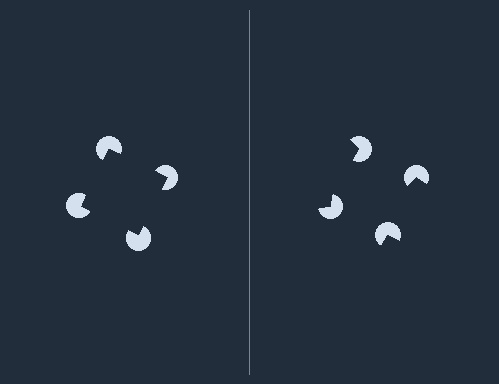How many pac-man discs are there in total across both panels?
8 — 4 on each side.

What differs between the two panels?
The pac-man discs are positioned identically on both sides; only the wedge orientations differ. On the left they align to a square; on the right they are misaligned.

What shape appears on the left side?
An illusory square.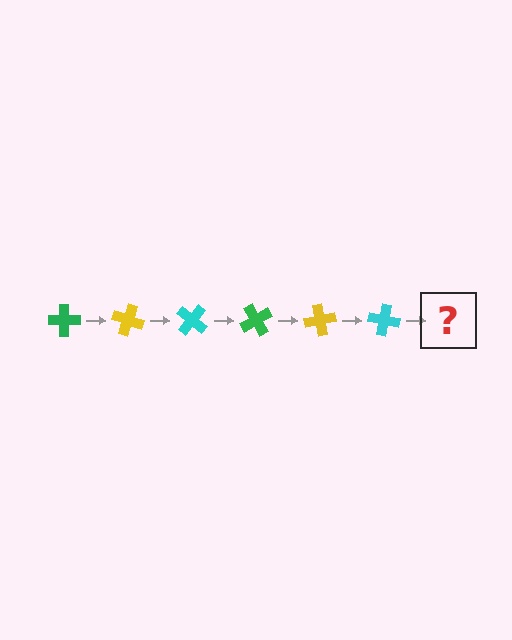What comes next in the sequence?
The next element should be a green cross, rotated 120 degrees from the start.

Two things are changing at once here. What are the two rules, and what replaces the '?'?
The two rules are that it rotates 20 degrees each step and the color cycles through green, yellow, and cyan. The '?' should be a green cross, rotated 120 degrees from the start.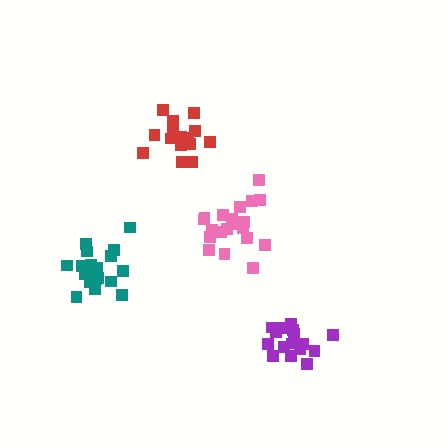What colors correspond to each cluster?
The clusters are colored: purple, pink, teal, red.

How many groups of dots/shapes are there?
There are 4 groups.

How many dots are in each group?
Group 1: 16 dots, Group 2: 20 dots, Group 3: 19 dots, Group 4: 18 dots (73 total).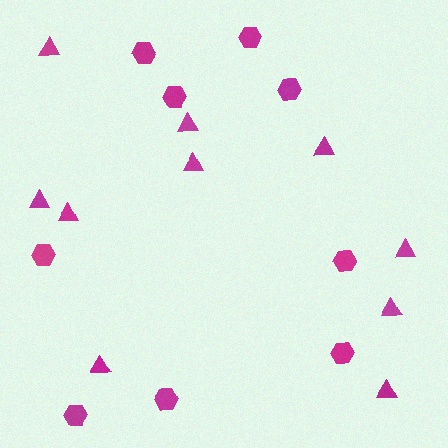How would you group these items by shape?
There are 2 groups: one group of hexagons (9) and one group of triangles (10).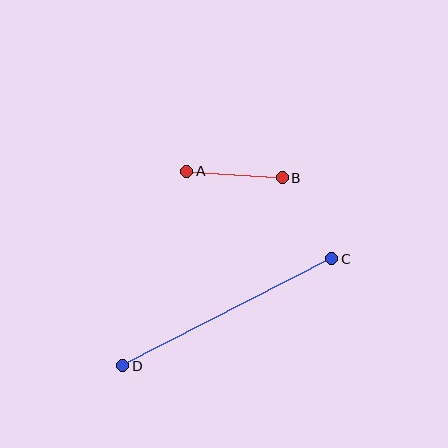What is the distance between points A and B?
The distance is approximately 96 pixels.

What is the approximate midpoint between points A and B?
The midpoint is at approximately (234, 175) pixels.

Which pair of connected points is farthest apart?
Points C and D are farthest apart.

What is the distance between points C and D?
The distance is approximately 235 pixels.